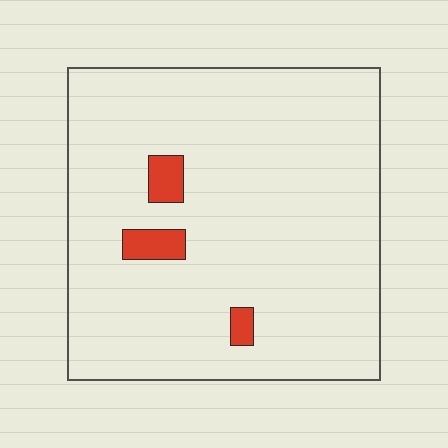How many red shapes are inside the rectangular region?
3.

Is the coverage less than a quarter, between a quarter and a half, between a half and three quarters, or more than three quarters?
Less than a quarter.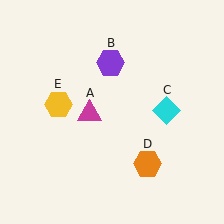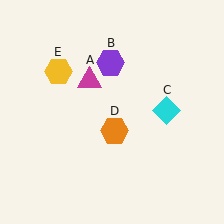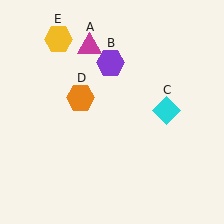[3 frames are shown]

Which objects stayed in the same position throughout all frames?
Purple hexagon (object B) and cyan diamond (object C) remained stationary.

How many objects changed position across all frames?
3 objects changed position: magenta triangle (object A), orange hexagon (object D), yellow hexagon (object E).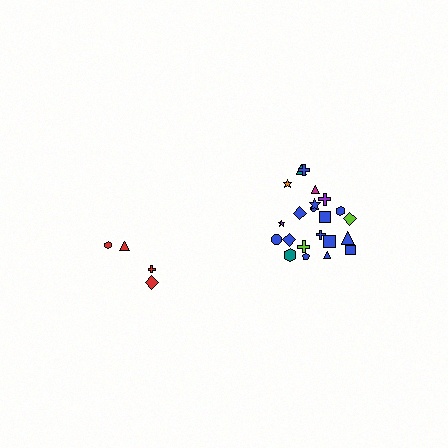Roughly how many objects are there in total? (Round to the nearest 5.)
Roughly 25 objects in total.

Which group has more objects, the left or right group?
The right group.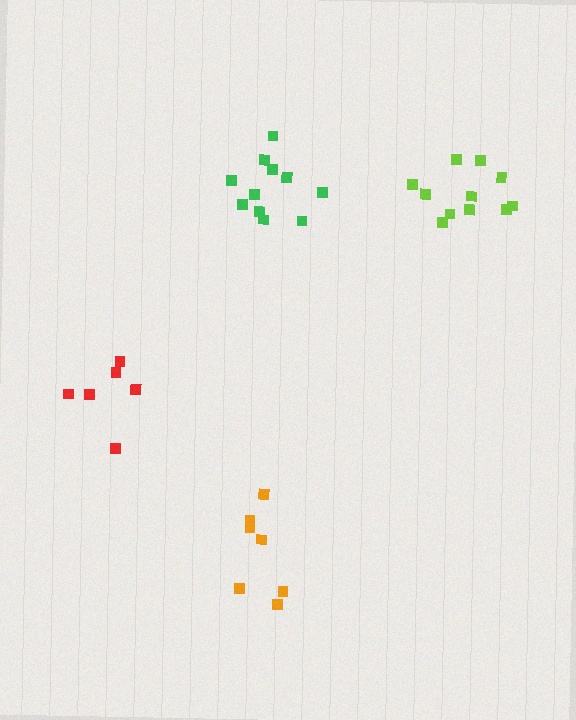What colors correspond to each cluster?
The clusters are colored: red, green, orange, lime.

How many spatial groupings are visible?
There are 4 spatial groupings.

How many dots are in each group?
Group 1: 6 dots, Group 2: 11 dots, Group 3: 7 dots, Group 4: 11 dots (35 total).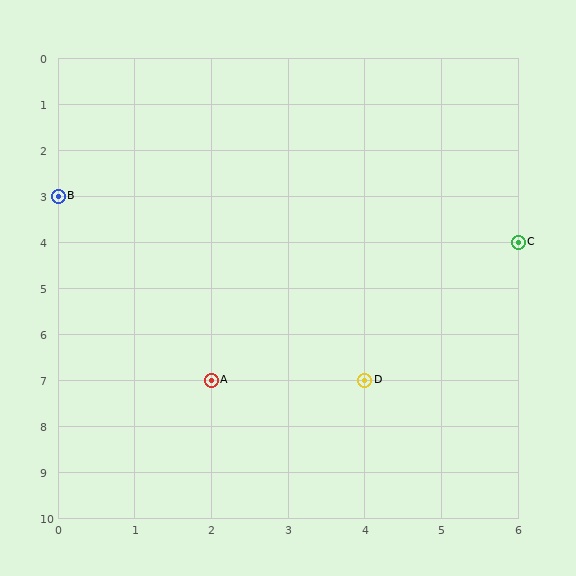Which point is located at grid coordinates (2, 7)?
Point A is at (2, 7).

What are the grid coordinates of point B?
Point B is at grid coordinates (0, 3).